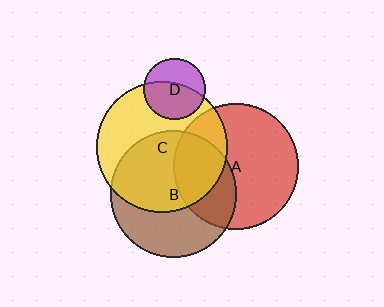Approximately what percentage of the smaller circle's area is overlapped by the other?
Approximately 60%.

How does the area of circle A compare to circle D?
Approximately 4.2 times.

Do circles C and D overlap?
Yes.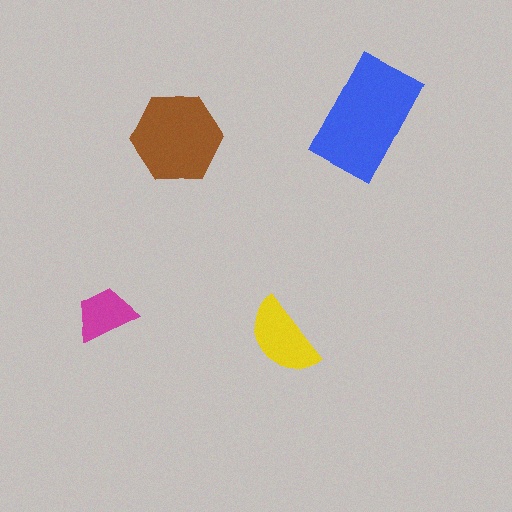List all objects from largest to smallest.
The blue rectangle, the brown hexagon, the yellow semicircle, the magenta trapezoid.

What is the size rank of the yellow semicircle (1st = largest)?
3rd.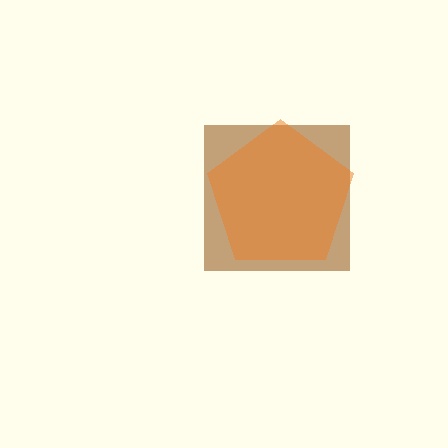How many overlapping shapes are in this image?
There are 2 overlapping shapes in the image.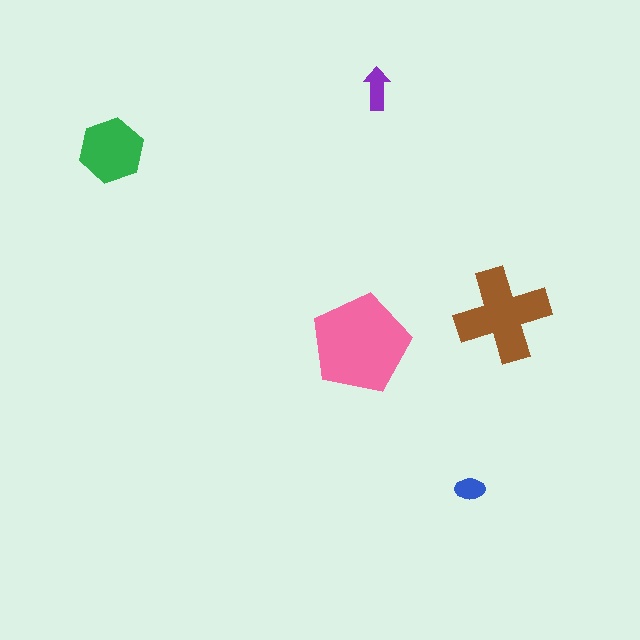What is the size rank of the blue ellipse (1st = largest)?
5th.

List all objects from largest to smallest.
The pink pentagon, the brown cross, the green hexagon, the purple arrow, the blue ellipse.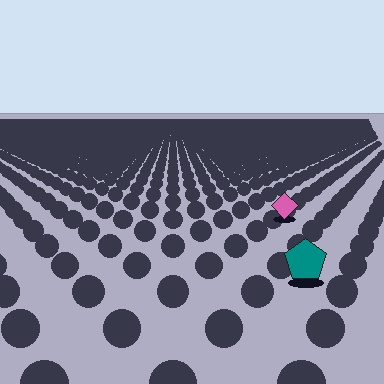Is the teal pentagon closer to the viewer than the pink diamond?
Yes. The teal pentagon is closer — you can tell from the texture gradient: the ground texture is coarser near it.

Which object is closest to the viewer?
The teal pentagon is closest. The texture marks near it are larger and more spread out.